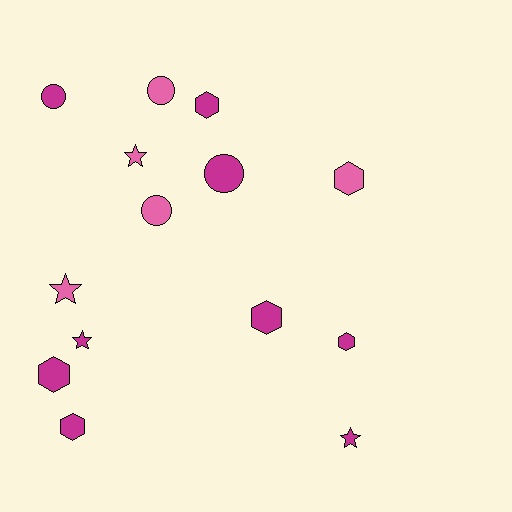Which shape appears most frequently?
Hexagon, with 6 objects.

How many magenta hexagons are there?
There are 5 magenta hexagons.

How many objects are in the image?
There are 14 objects.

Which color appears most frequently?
Magenta, with 9 objects.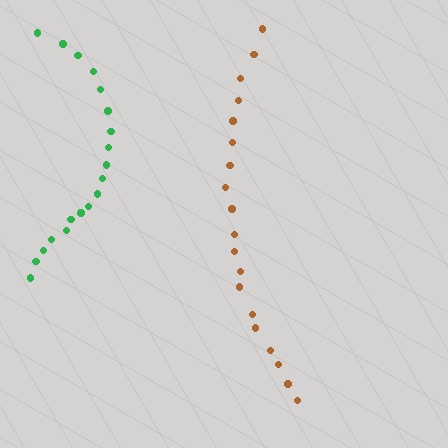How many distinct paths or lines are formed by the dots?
There are 2 distinct paths.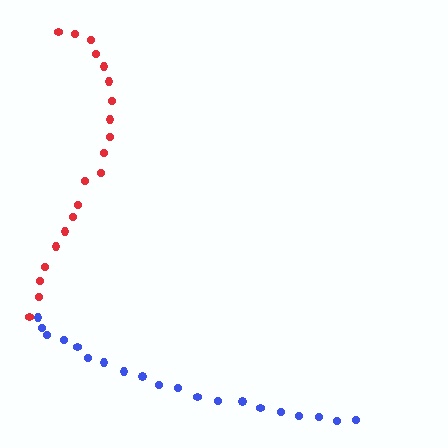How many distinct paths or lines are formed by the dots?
There are 2 distinct paths.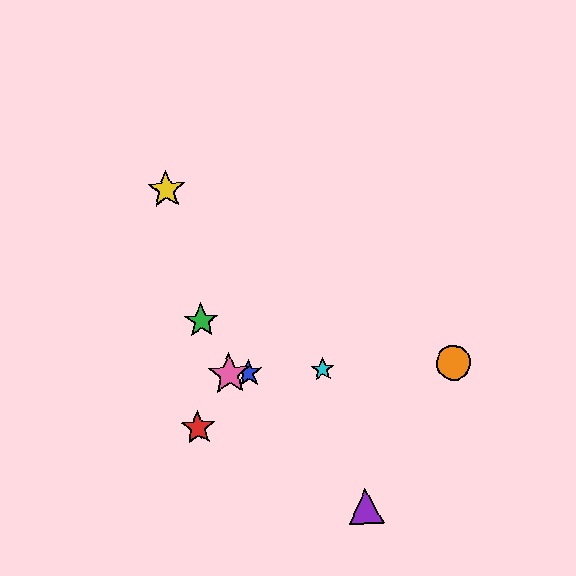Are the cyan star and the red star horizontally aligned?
No, the cyan star is at y≈369 and the red star is at y≈428.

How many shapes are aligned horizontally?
4 shapes (the blue star, the orange circle, the cyan star, the pink star) are aligned horizontally.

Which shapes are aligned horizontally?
The blue star, the orange circle, the cyan star, the pink star are aligned horizontally.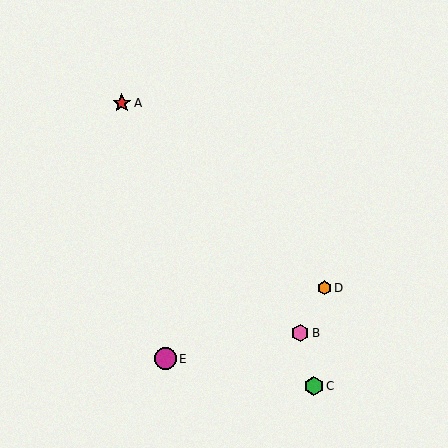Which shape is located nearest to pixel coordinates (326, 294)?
The orange hexagon (labeled D) at (324, 288) is nearest to that location.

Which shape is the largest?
The magenta circle (labeled E) is the largest.